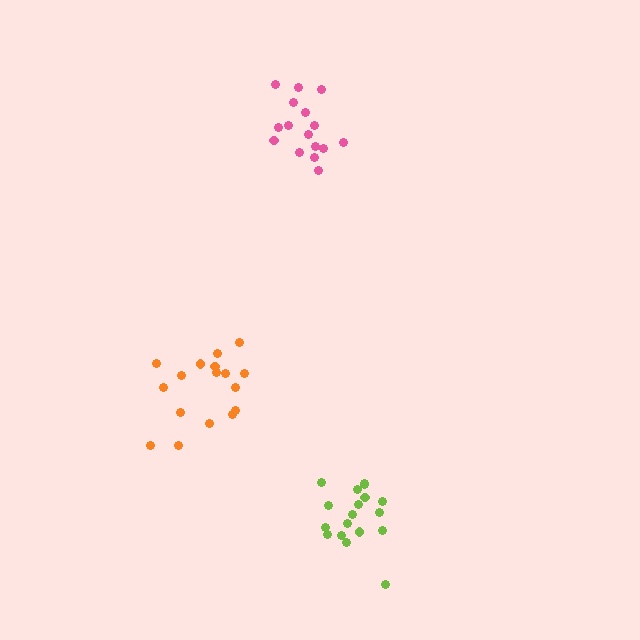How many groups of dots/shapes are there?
There are 3 groups.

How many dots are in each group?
Group 1: 18 dots, Group 2: 16 dots, Group 3: 17 dots (51 total).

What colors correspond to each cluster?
The clusters are colored: lime, pink, orange.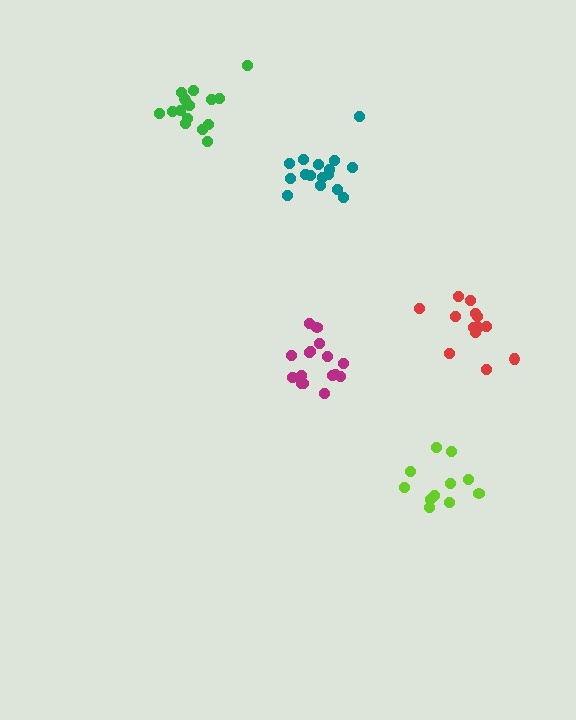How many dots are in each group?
Group 1: 16 dots, Group 2: 11 dots, Group 3: 16 dots, Group 4: 16 dots, Group 5: 13 dots (72 total).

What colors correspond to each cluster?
The clusters are colored: magenta, lime, teal, green, red.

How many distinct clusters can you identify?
There are 5 distinct clusters.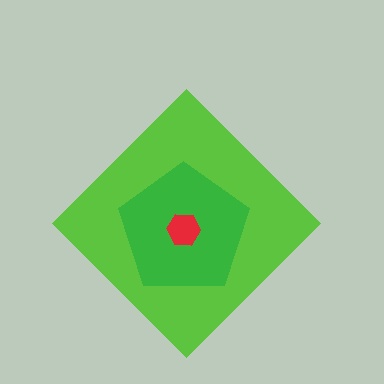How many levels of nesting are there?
3.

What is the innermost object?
The red hexagon.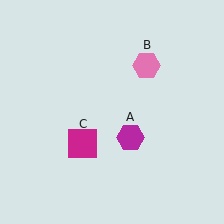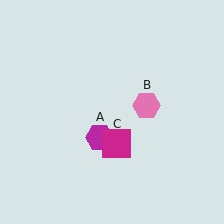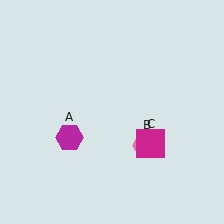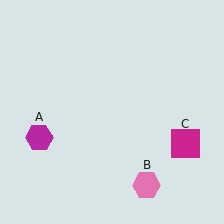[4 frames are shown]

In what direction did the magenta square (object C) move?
The magenta square (object C) moved right.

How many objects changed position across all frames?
3 objects changed position: magenta hexagon (object A), pink hexagon (object B), magenta square (object C).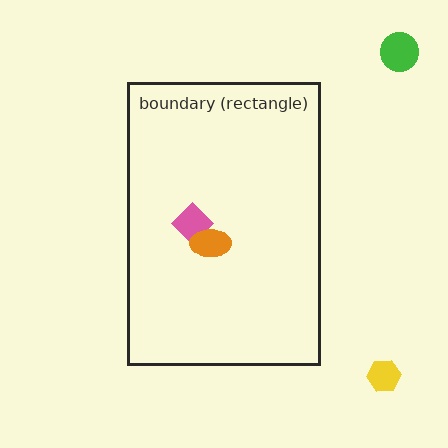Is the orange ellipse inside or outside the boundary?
Inside.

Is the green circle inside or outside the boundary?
Outside.